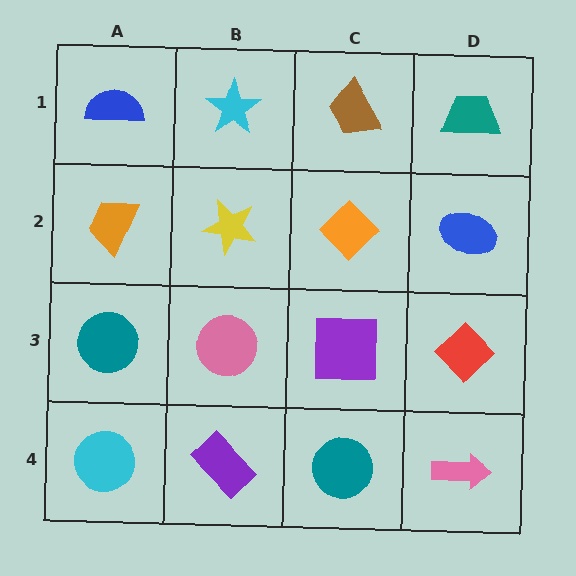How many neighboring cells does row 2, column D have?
3.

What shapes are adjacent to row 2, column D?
A teal trapezoid (row 1, column D), a red diamond (row 3, column D), an orange diamond (row 2, column C).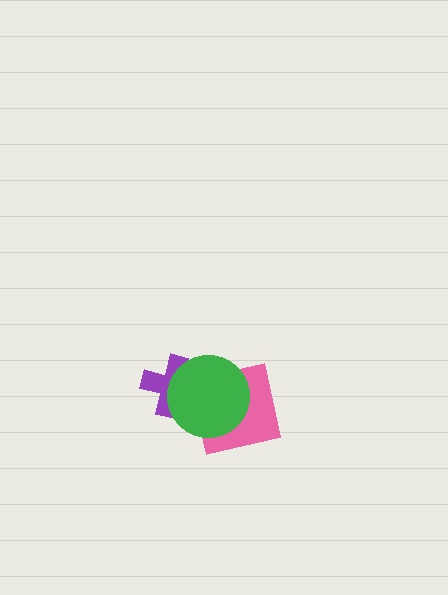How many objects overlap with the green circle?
2 objects overlap with the green circle.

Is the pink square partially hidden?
Yes, it is partially covered by another shape.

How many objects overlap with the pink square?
1 object overlaps with the pink square.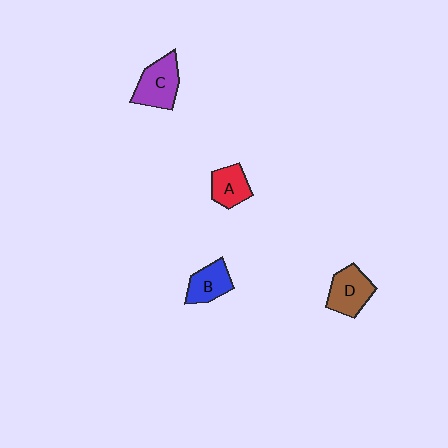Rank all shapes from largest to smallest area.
From largest to smallest: C (purple), D (brown), B (blue), A (red).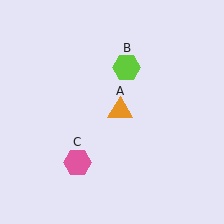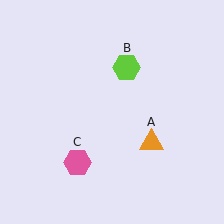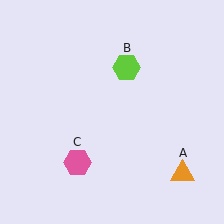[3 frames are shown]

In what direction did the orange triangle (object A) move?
The orange triangle (object A) moved down and to the right.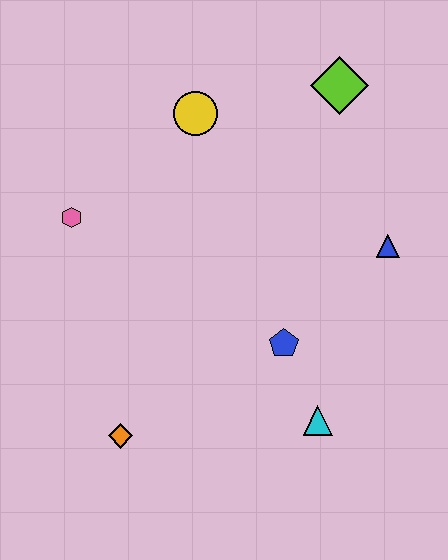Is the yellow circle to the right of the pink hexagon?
Yes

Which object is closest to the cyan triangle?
The blue pentagon is closest to the cyan triangle.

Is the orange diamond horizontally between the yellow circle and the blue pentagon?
No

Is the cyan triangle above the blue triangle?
No